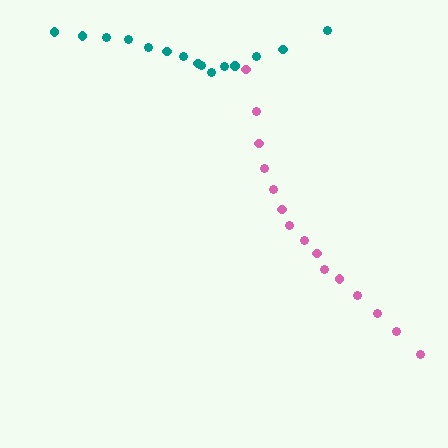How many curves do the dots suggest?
There are 2 distinct paths.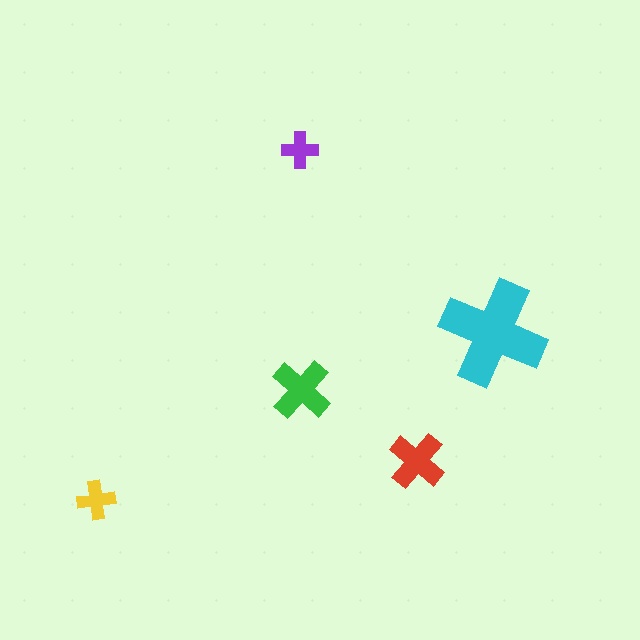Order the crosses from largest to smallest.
the cyan one, the green one, the red one, the yellow one, the purple one.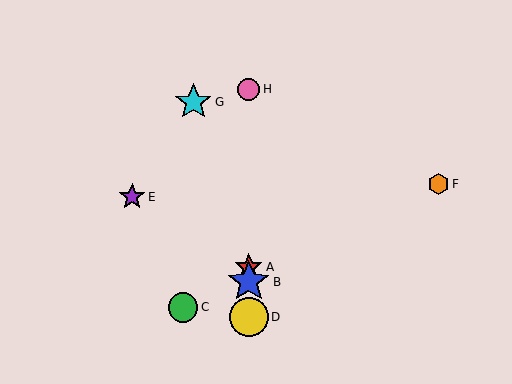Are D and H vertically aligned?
Yes, both are at x≈249.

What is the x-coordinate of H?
Object H is at x≈249.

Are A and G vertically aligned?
No, A is at x≈249 and G is at x≈193.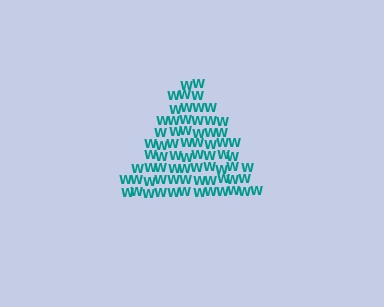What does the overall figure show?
The overall figure shows a triangle.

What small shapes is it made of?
It is made of small letter W's.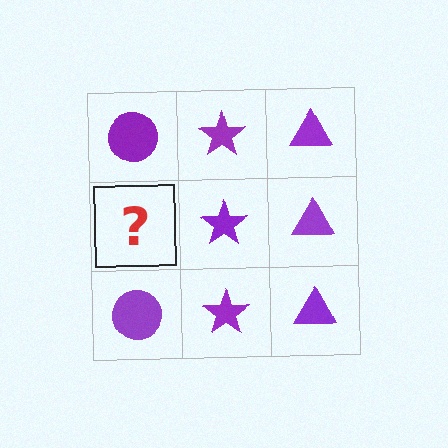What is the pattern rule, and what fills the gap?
The rule is that each column has a consistent shape. The gap should be filled with a purple circle.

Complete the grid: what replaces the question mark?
The question mark should be replaced with a purple circle.